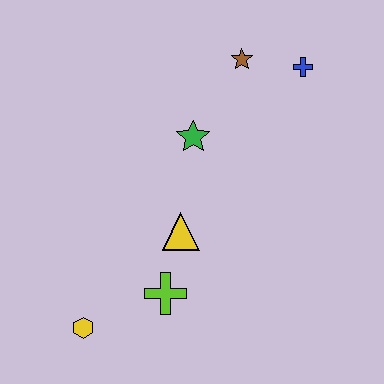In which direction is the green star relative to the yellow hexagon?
The green star is above the yellow hexagon.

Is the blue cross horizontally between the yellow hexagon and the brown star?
No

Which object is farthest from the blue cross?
The yellow hexagon is farthest from the blue cross.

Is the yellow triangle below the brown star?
Yes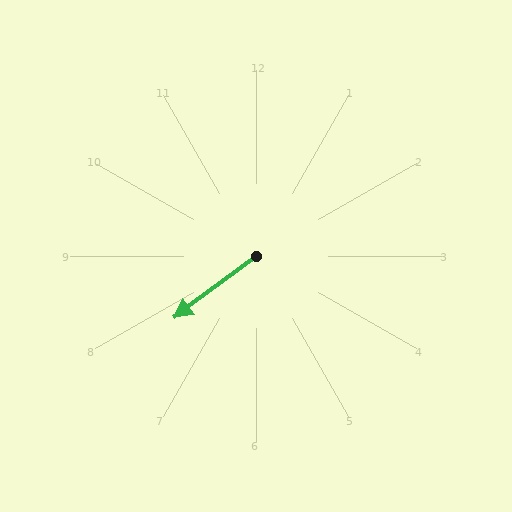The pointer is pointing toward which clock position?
Roughly 8 o'clock.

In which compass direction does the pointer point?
Southwest.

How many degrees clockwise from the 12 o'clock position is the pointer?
Approximately 233 degrees.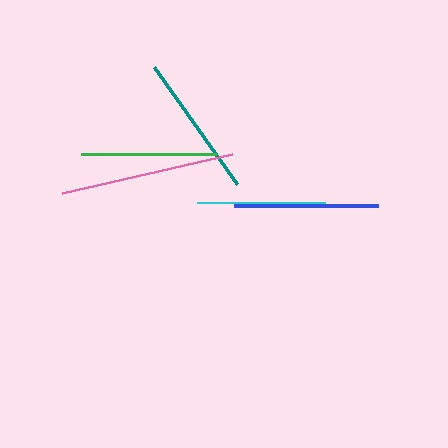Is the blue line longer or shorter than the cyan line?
The blue line is longer than the cyan line.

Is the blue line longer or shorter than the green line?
The blue line is longer than the green line.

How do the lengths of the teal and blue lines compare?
The teal and blue lines are approximately the same length.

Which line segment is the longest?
The pink line is the longest at approximately 175 pixels.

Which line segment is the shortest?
The cyan line is the shortest at approximately 127 pixels.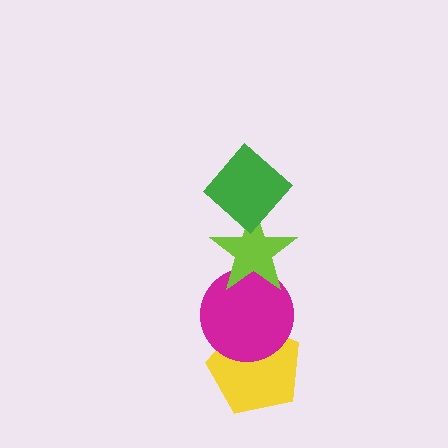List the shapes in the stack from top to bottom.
From top to bottom: the green diamond, the lime star, the magenta circle, the yellow pentagon.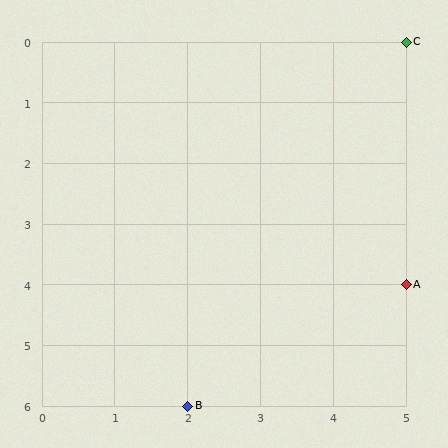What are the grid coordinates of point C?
Point C is at grid coordinates (5, 0).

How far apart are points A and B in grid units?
Points A and B are 3 columns and 2 rows apart (about 3.6 grid units diagonally).